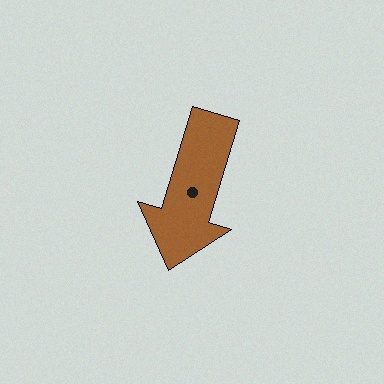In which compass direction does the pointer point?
South.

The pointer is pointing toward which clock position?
Roughly 7 o'clock.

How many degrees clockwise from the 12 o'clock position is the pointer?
Approximately 197 degrees.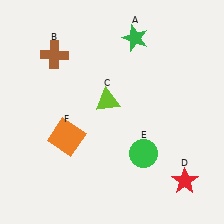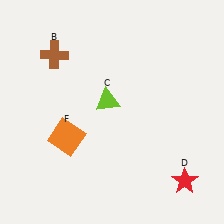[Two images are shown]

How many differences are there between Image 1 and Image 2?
There are 2 differences between the two images.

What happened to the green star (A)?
The green star (A) was removed in Image 2. It was in the top-right area of Image 1.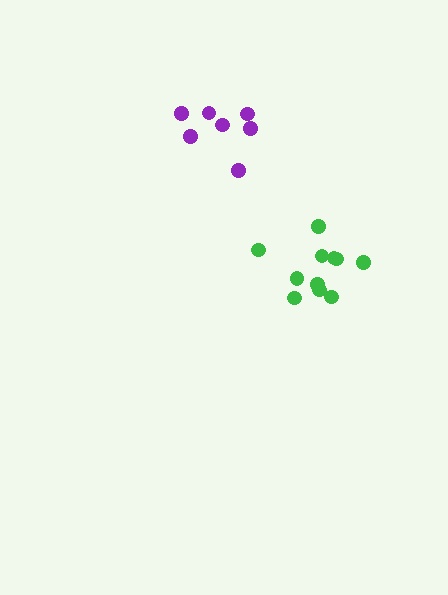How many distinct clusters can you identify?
There are 2 distinct clusters.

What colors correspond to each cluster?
The clusters are colored: green, purple.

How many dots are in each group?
Group 1: 11 dots, Group 2: 7 dots (18 total).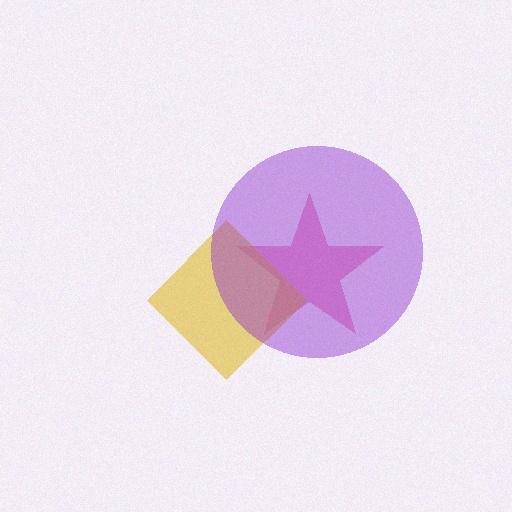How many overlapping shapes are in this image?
There are 3 overlapping shapes in the image.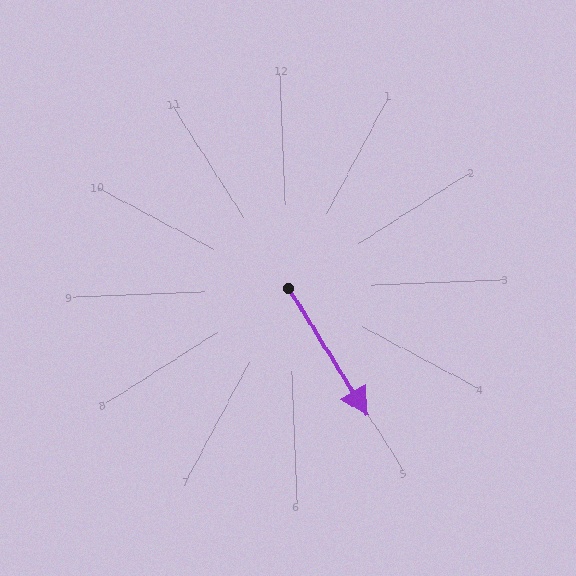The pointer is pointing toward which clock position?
Roughly 5 o'clock.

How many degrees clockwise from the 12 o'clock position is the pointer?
Approximately 150 degrees.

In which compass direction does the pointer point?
Southeast.